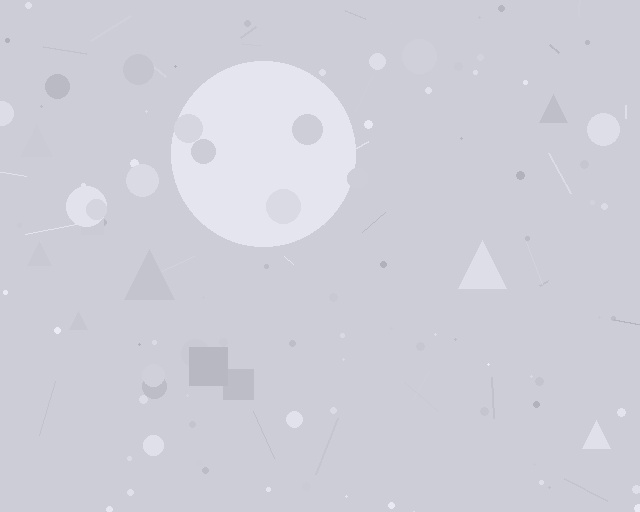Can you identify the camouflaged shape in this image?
The camouflaged shape is a circle.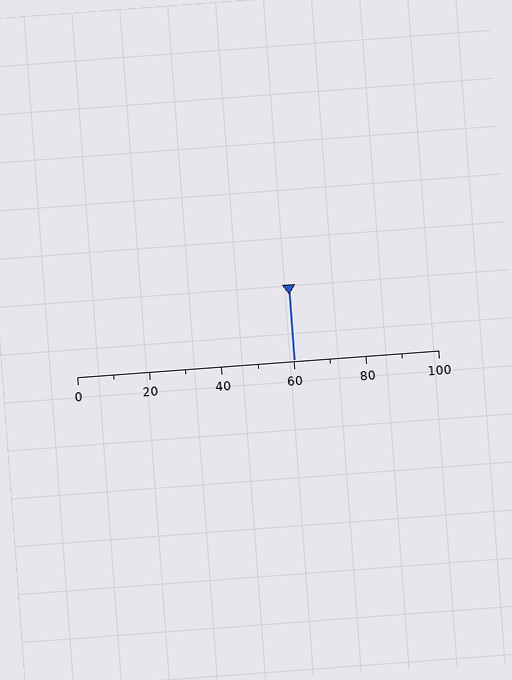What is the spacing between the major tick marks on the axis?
The major ticks are spaced 20 apart.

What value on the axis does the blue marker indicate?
The marker indicates approximately 60.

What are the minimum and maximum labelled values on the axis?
The axis runs from 0 to 100.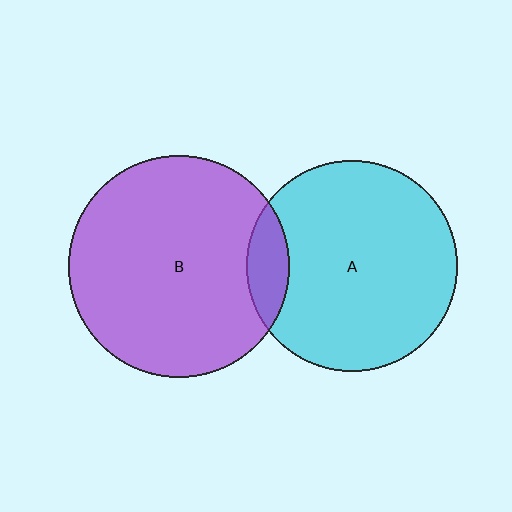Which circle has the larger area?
Circle B (purple).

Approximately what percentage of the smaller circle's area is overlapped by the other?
Approximately 10%.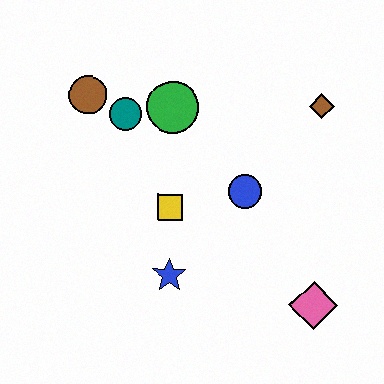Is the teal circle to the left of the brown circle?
No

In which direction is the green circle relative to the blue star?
The green circle is above the blue star.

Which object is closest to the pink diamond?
The blue circle is closest to the pink diamond.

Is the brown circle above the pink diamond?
Yes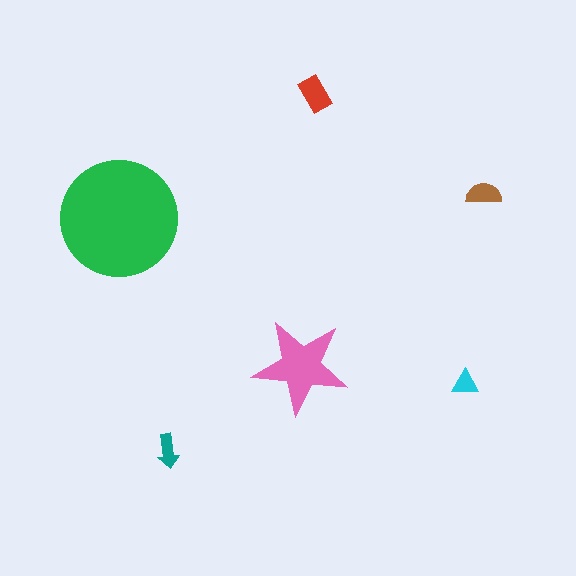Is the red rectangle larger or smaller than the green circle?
Smaller.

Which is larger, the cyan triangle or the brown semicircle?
The brown semicircle.